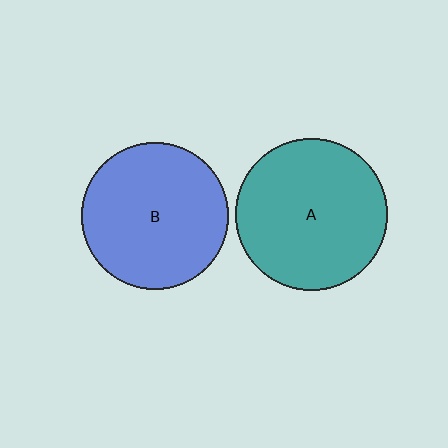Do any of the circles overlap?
No, none of the circles overlap.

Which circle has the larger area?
Circle A (teal).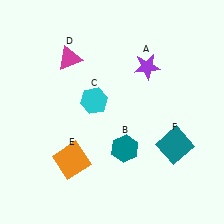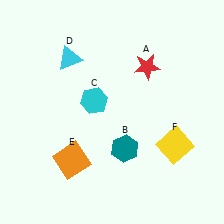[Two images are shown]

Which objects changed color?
A changed from purple to red. D changed from magenta to cyan. F changed from teal to yellow.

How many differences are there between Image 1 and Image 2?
There are 3 differences between the two images.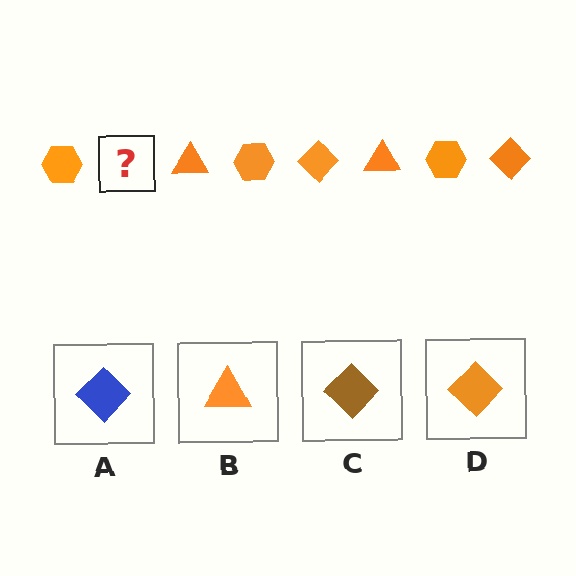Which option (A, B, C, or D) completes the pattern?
D.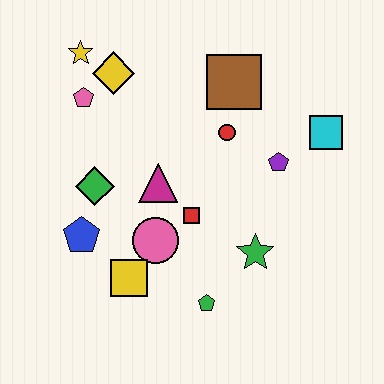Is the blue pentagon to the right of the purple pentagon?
No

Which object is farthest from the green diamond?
The cyan square is farthest from the green diamond.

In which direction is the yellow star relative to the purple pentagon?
The yellow star is to the left of the purple pentagon.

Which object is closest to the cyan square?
The purple pentagon is closest to the cyan square.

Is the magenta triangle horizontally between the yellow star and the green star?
Yes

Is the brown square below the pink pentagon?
No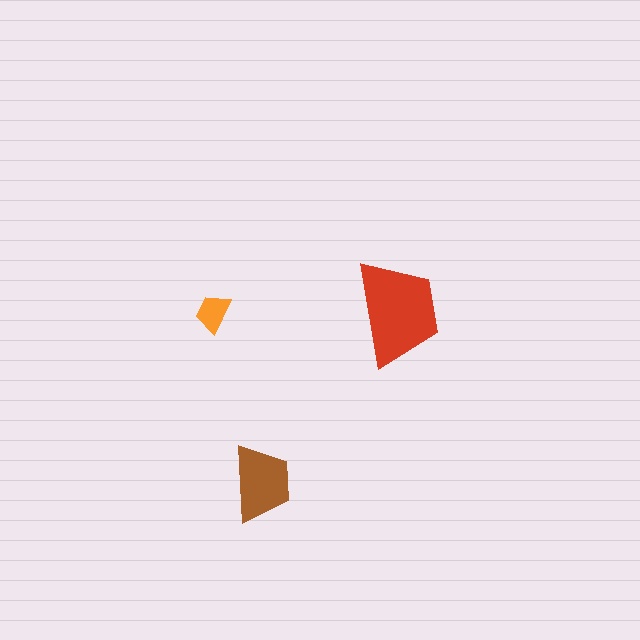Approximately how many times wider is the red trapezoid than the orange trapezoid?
About 2.5 times wider.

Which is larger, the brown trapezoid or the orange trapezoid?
The brown one.